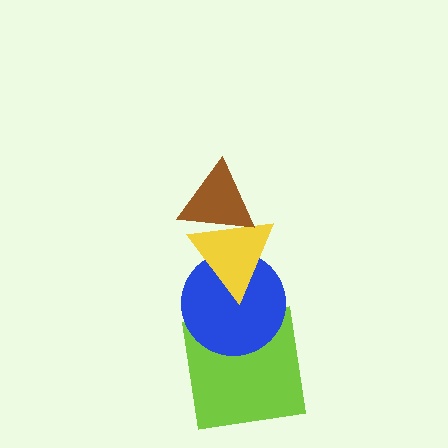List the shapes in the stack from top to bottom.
From top to bottom: the brown triangle, the yellow triangle, the blue circle, the lime square.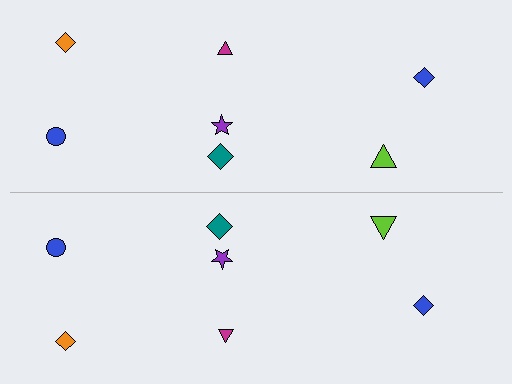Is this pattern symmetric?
Yes, this pattern has bilateral (reflection) symmetry.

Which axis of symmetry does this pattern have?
The pattern has a horizontal axis of symmetry running through the center of the image.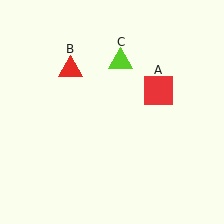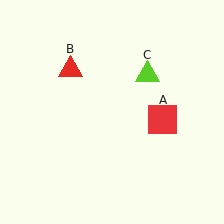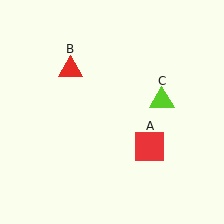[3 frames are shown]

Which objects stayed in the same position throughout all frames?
Red triangle (object B) remained stationary.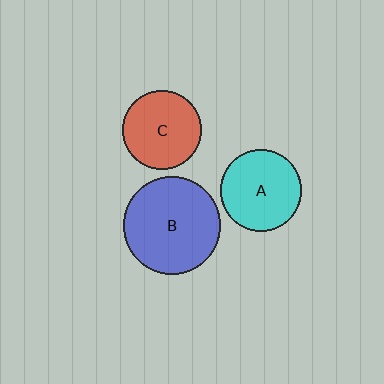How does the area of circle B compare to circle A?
Approximately 1.4 times.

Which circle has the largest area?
Circle B (blue).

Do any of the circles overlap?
No, none of the circles overlap.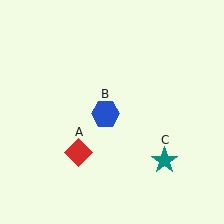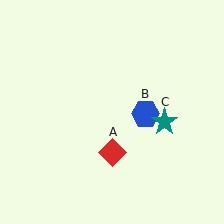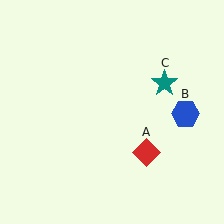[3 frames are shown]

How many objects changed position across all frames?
3 objects changed position: red diamond (object A), blue hexagon (object B), teal star (object C).